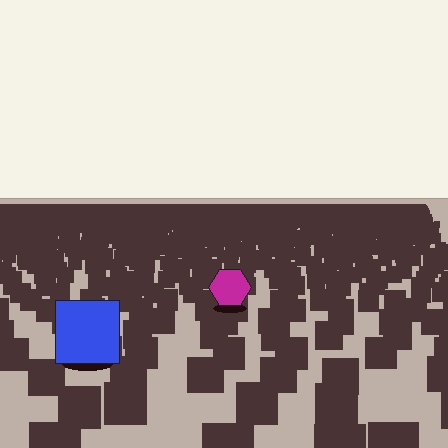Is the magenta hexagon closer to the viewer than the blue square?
No. The blue square is closer — you can tell from the texture gradient: the ground texture is coarser near it.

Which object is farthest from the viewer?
The magenta hexagon is farthest from the viewer. It appears smaller and the ground texture around it is denser.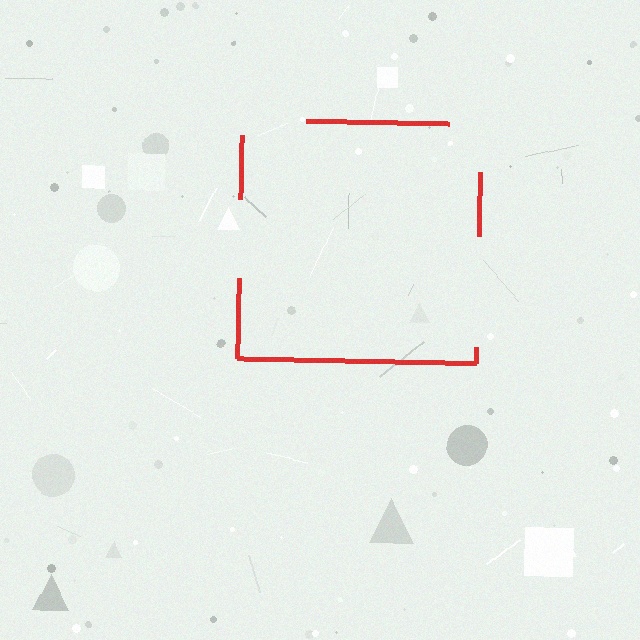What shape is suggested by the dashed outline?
The dashed outline suggests a square.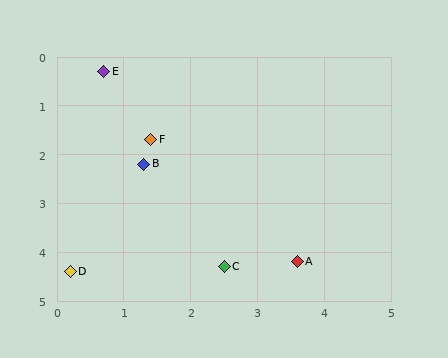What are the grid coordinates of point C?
Point C is at approximately (2.5, 4.3).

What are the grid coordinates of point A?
Point A is at approximately (3.6, 4.2).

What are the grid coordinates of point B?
Point B is at approximately (1.3, 2.2).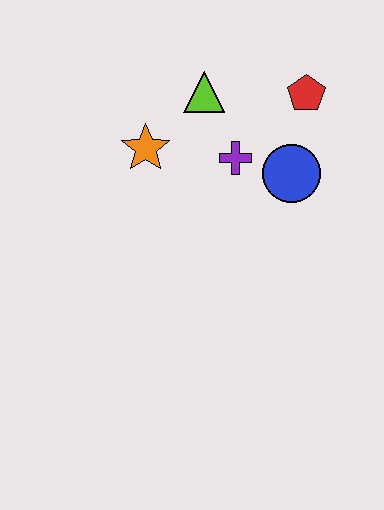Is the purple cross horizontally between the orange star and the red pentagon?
Yes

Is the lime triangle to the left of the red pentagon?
Yes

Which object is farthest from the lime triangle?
The blue circle is farthest from the lime triangle.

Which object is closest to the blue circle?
The purple cross is closest to the blue circle.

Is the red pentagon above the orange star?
Yes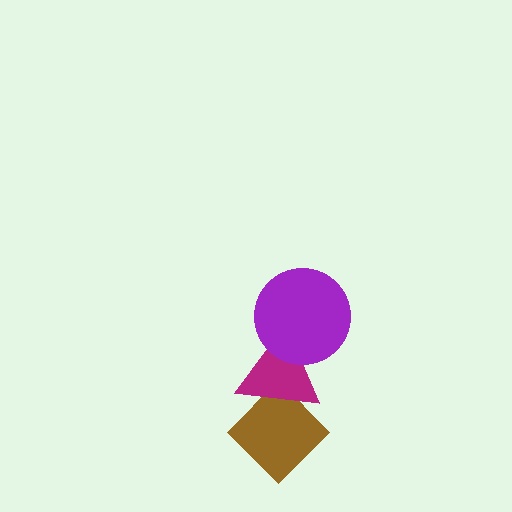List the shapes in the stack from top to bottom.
From top to bottom: the purple circle, the magenta triangle, the brown diamond.